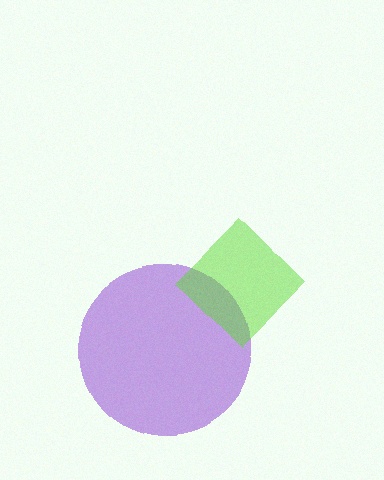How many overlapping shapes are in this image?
There are 2 overlapping shapes in the image.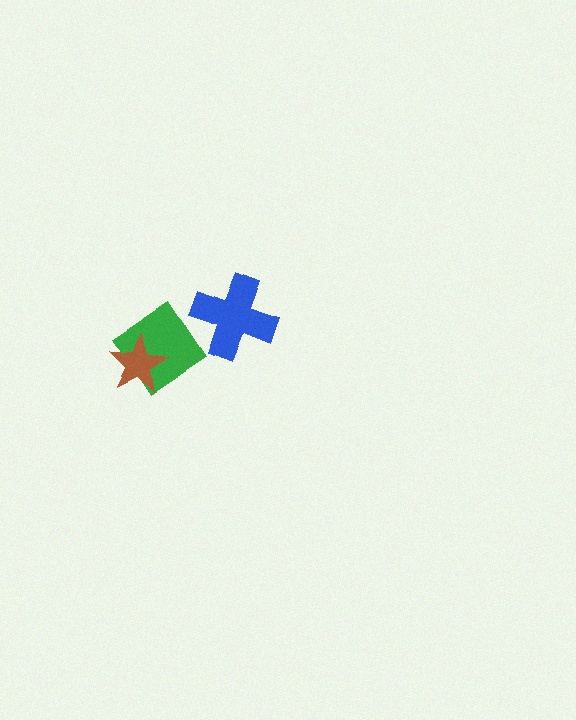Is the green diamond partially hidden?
Yes, it is partially covered by another shape.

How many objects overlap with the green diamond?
1 object overlaps with the green diamond.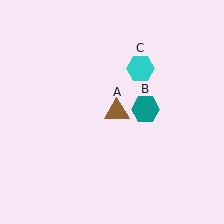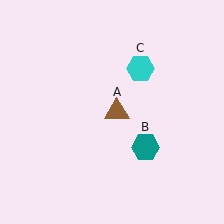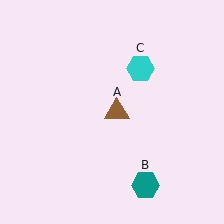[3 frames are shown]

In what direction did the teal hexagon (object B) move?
The teal hexagon (object B) moved down.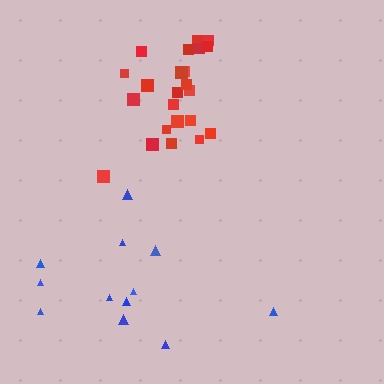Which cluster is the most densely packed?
Red.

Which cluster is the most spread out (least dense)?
Blue.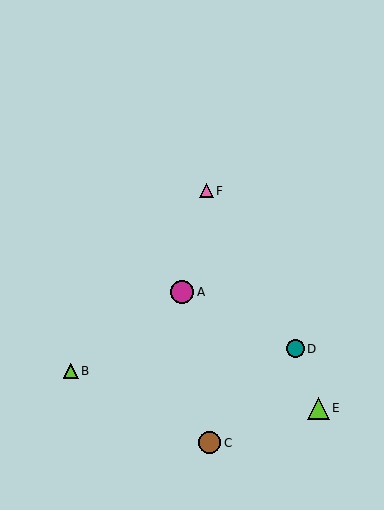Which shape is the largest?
The magenta circle (labeled A) is the largest.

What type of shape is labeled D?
Shape D is a teal circle.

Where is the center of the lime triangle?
The center of the lime triangle is at (318, 408).